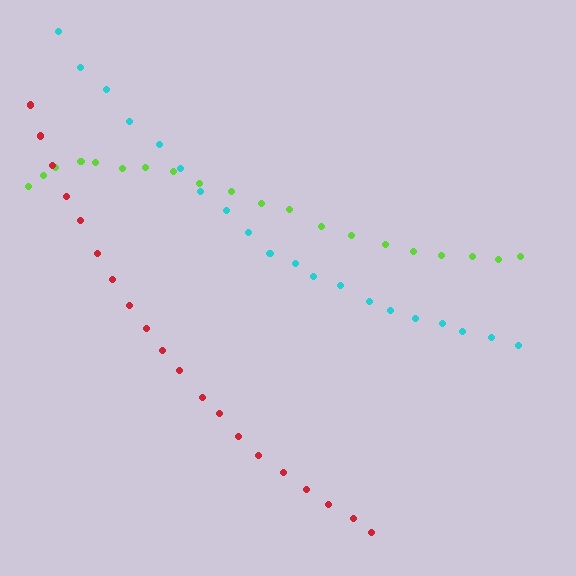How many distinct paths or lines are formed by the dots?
There are 3 distinct paths.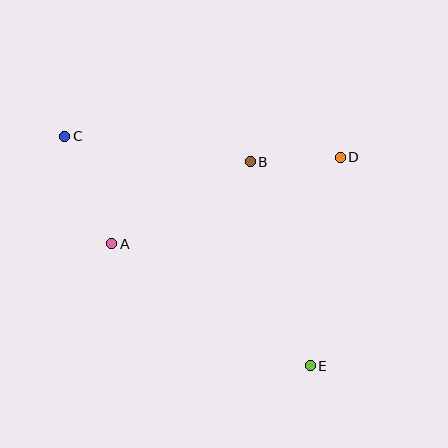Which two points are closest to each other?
Points B and D are closest to each other.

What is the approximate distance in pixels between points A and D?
The distance between A and D is approximately 244 pixels.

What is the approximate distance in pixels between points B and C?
The distance between B and C is approximately 187 pixels.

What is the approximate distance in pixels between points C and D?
The distance between C and D is approximately 276 pixels.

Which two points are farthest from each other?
Points C and E are farthest from each other.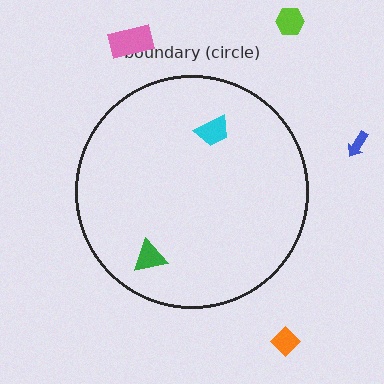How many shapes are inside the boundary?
2 inside, 4 outside.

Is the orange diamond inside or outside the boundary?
Outside.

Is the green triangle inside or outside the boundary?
Inside.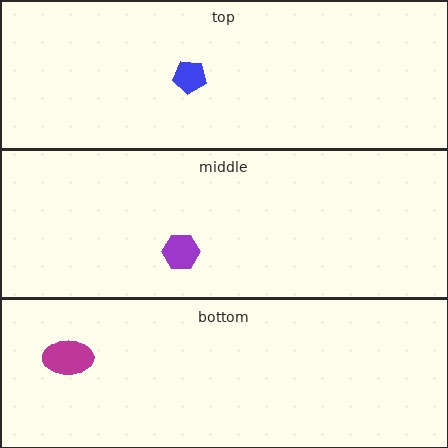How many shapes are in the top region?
1.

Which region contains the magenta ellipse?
The bottom region.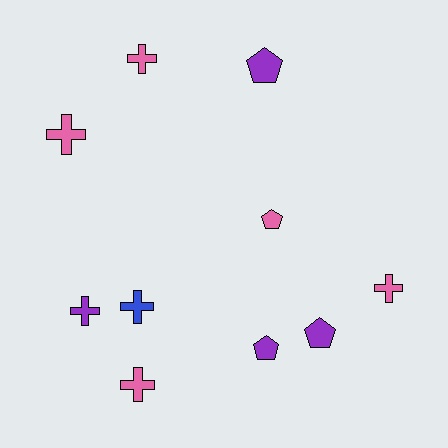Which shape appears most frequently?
Cross, with 6 objects.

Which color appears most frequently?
Pink, with 5 objects.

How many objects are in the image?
There are 10 objects.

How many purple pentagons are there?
There are 3 purple pentagons.